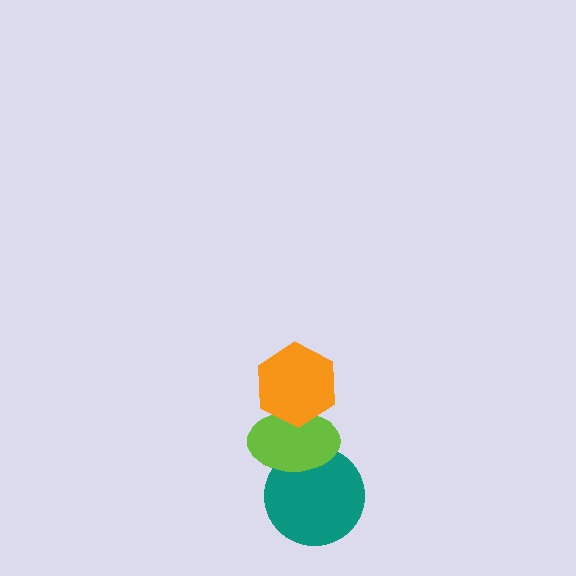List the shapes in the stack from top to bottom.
From top to bottom: the orange hexagon, the lime ellipse, the teal circle.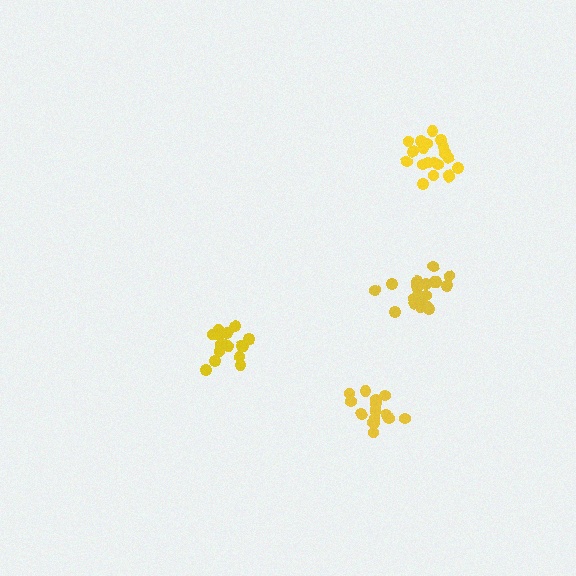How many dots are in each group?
Group 1: 17 dots, Group 2: 16 dots, Group 3: 20 dots, Group 4: 21 dots (74 total).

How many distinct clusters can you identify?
There are 4 distinct clusters.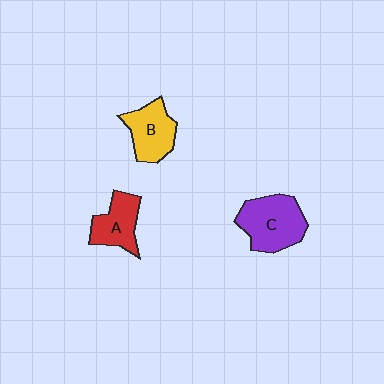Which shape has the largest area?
Shape C (purple).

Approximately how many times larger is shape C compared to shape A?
Approximately 1.4 times.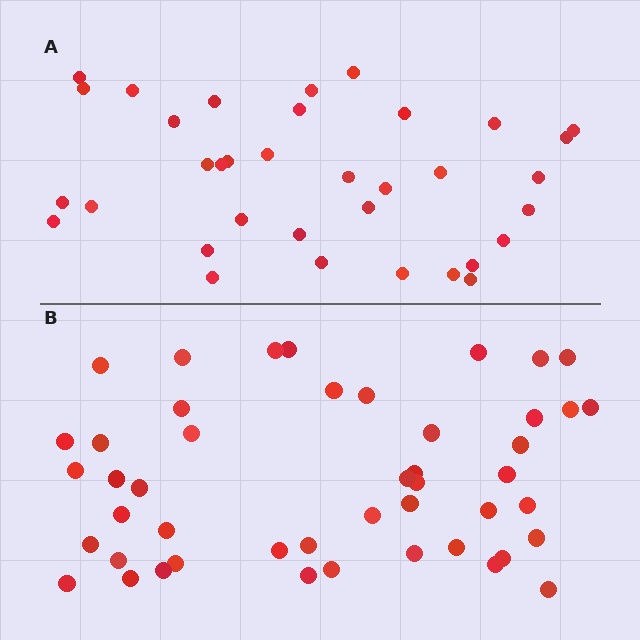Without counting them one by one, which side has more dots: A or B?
Region B (the bottom region) has more dots.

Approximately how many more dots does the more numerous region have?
Region B has roughly 12 or so more dots than region A.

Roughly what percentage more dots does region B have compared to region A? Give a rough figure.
About 35% more.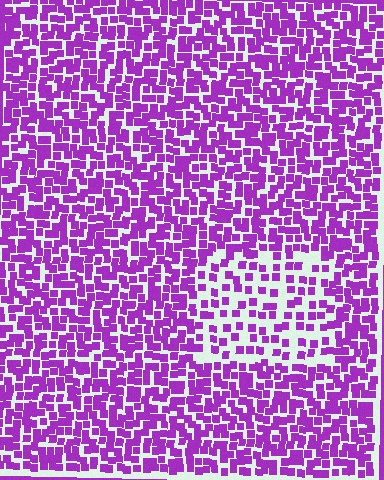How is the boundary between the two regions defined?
The boundary is defined by a change in element density (approximately 2.0x ratio). All elements are the same color, size, and shape.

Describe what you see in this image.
The image contains small purple elements arranged at two different densities. A rectangle-shaped region is visible where the elements are less densely packed than the surrounding area.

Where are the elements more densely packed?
The elements are more densely packed outside the rectangle boundary.